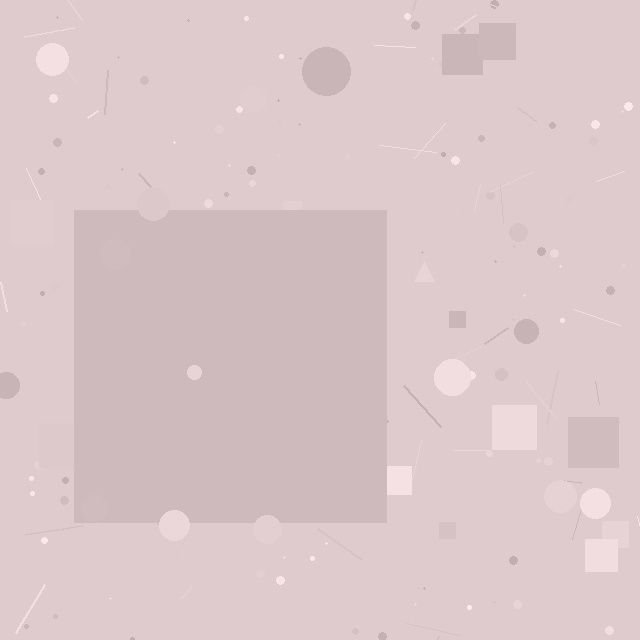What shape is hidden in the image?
A square is hidden in the image.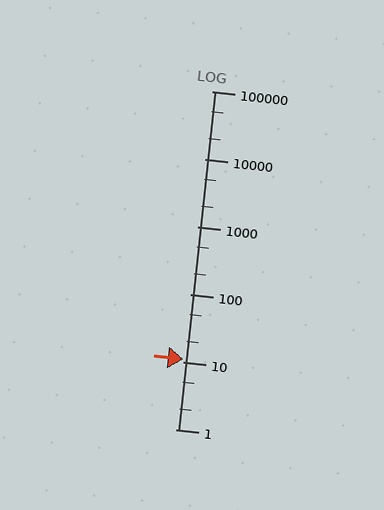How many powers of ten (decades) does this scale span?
The scale spans 5 decades, from 1 to 100000.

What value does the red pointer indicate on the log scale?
The pointer indicates approximately 11.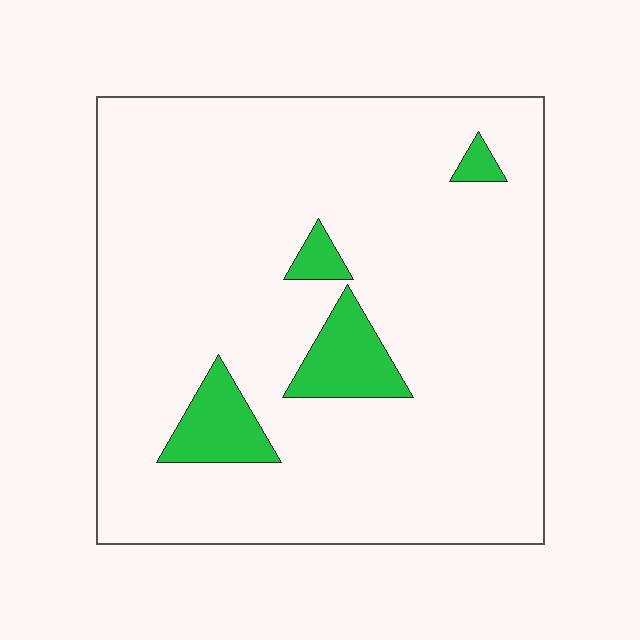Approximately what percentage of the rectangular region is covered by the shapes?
Approximately 10%.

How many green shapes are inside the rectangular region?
4.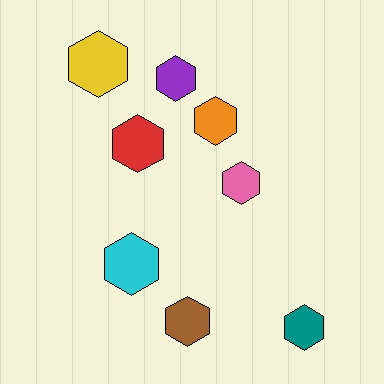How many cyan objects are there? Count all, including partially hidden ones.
There is 1 cyan object.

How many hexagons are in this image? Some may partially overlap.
There are 8 hexagons.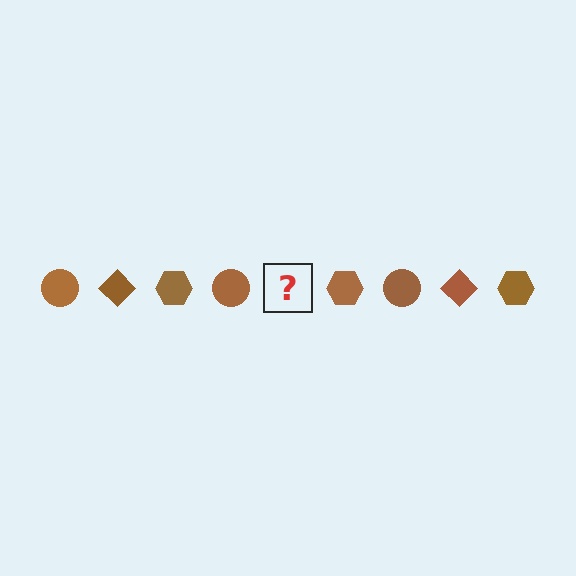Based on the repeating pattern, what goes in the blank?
The blank should be a brown diamond.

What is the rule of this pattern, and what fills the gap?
The rule is that the pattern cycles through circle, diamond, hexagon shapes in brown. The gap should be filled with a brown diamond.